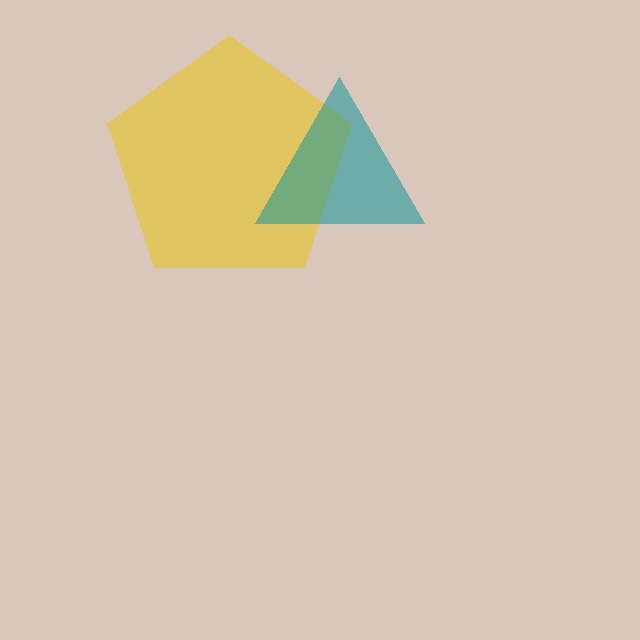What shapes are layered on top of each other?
The layered shapes are: a yellow pentagon, a teal triangle.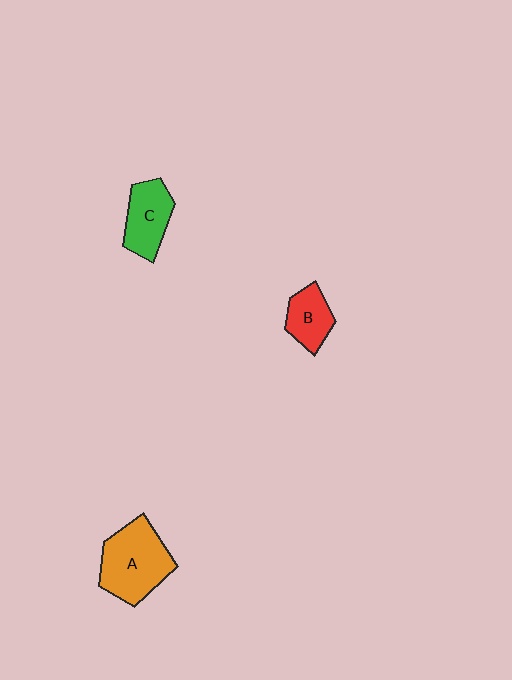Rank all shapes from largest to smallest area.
From largest to smallest: A (orange), C (green), B (red).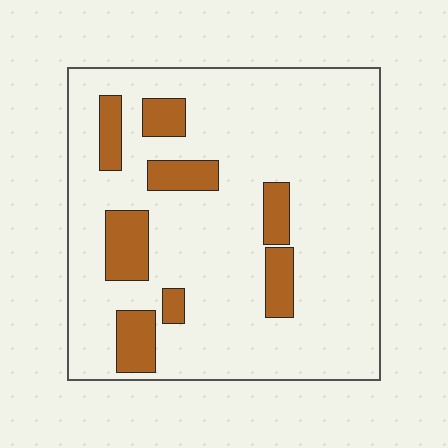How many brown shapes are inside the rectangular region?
8.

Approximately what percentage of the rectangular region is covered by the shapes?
Approximately 15%.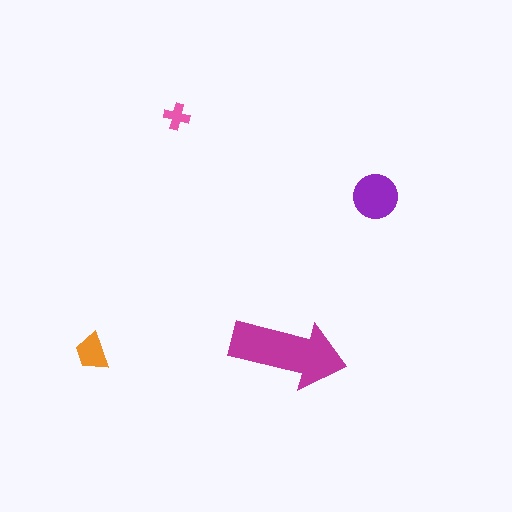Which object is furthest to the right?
The purple circle is rightmost.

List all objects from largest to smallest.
The magenta arrow, the purple circle, the orange trapezoid, the pink cross.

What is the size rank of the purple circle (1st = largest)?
2nd.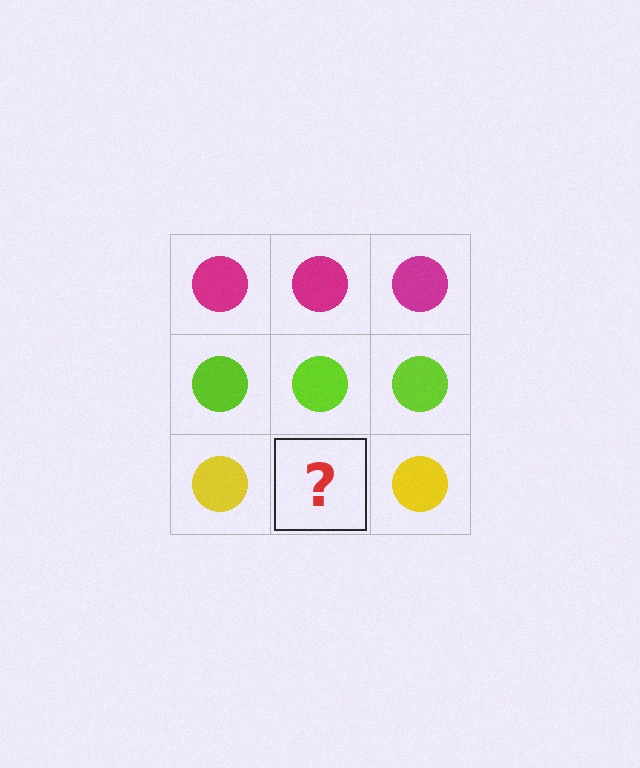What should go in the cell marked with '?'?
The missing cell should contain a yellow circle.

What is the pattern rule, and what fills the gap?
The rule is that each row has a consistent color. The gap should be filled with a yellow circle.